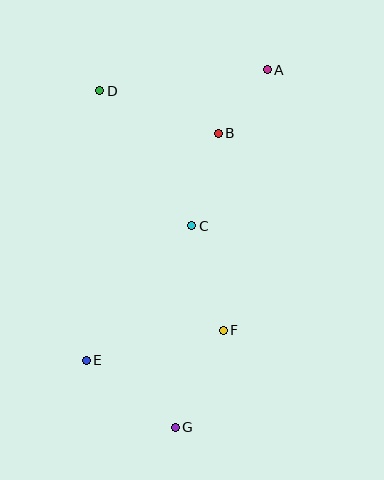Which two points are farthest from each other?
Points A and G are farthest from each other.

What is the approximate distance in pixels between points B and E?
The distance between B and E is approximately 263 pixels.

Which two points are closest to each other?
Points A and B are closest to each other.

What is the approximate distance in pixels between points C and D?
The distance between C and D is approximately 163 pixels.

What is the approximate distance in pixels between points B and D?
The distance between B and D is approximately 126 pixels.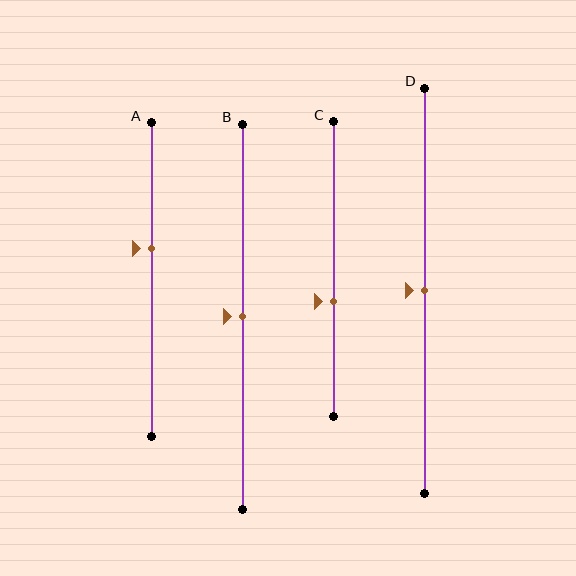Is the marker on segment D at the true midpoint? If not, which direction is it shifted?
Yes, the marker on segment D is at the true midpoint.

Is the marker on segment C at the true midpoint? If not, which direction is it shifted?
No, the marker on segment C is shifted downward by about 11% of the segment length.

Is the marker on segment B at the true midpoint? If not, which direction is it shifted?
Yes, the marker on segment B is at the true midpoint.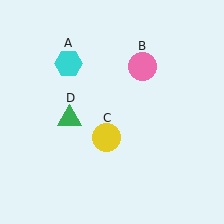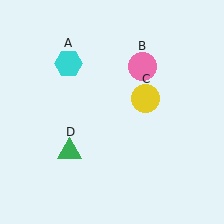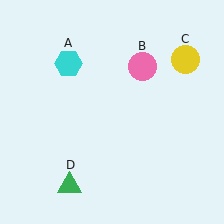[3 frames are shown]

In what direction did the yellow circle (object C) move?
The yellow circle (object C) moved up and to the right.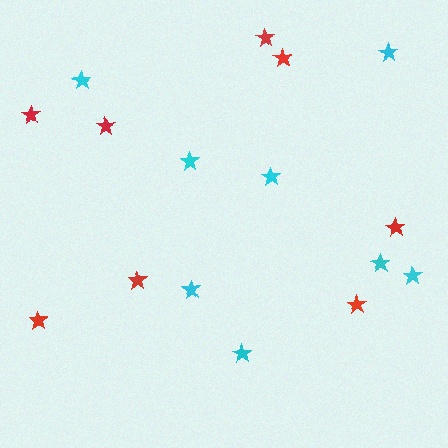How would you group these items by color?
There are 2 groups: one group of cyan stars (8) and one group of red stars (8).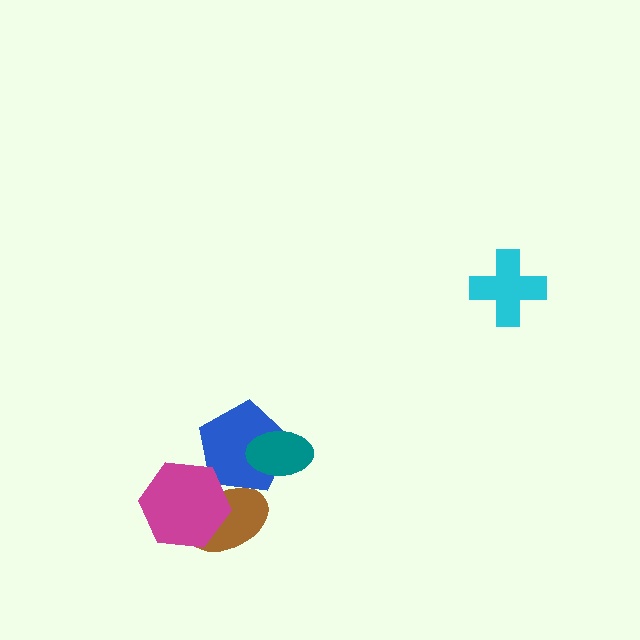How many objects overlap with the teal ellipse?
1 object overlaps with the teal ellipse.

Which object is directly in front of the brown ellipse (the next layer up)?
The blue pentagon is directly in front of the brown ellipse.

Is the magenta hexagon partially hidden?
No, no other shape covers it.